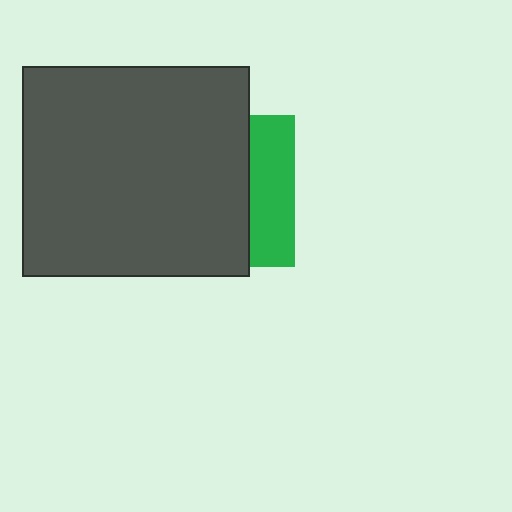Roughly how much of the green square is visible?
A small part of it is visible (roughly 30%).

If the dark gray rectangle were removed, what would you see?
You would see the complete green square.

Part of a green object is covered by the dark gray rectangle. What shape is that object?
It is a square.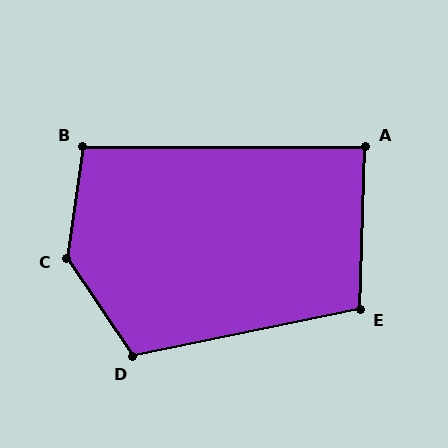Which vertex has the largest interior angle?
C, at approximately 138 degrees.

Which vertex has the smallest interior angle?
A, at approximately 88 degrees.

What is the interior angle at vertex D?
Approximately 112 degrees (obtuse).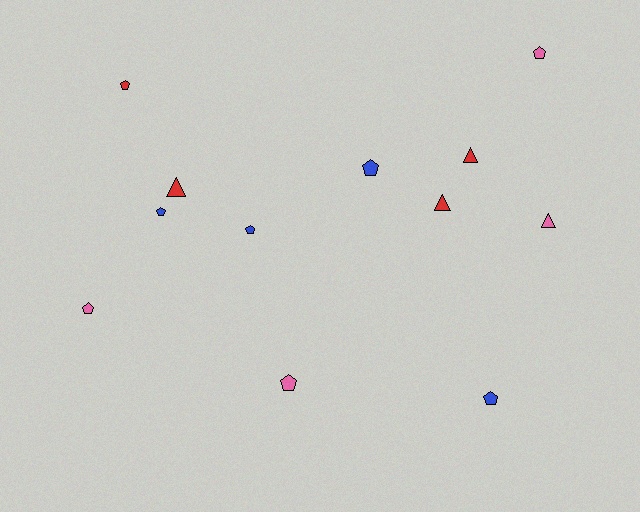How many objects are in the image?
There are 12 objects.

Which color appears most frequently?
Red, with 4 objects.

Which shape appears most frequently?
Pentagon, with 8 objects.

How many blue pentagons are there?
There are 4 blue pentagons.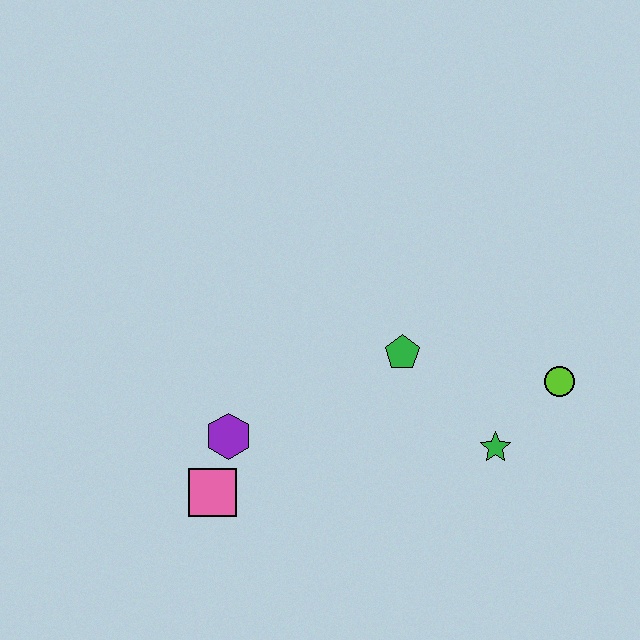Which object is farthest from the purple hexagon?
The lime circle is farthest from the purple hexagon.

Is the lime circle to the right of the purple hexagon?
Yes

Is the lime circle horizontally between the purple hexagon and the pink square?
No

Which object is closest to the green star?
The lime circle is closest to the green star.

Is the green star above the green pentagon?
No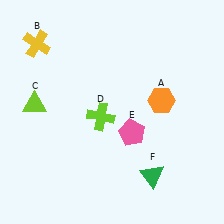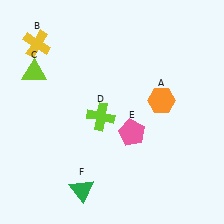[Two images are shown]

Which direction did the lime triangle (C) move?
The lime triangle (C) moved up.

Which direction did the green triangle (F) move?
The green triangle (F) moved left.